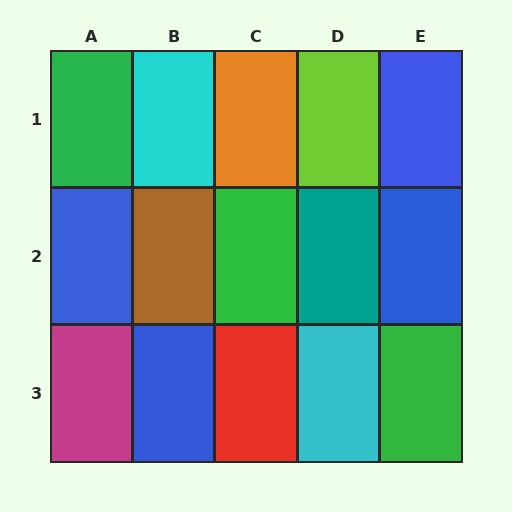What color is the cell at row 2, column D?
Teal.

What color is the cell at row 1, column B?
Cyan.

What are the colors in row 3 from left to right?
Magenta, blue, red, cyan, green.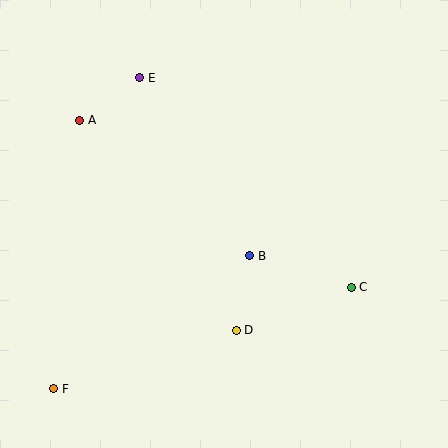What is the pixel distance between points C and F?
The distance between C and F is 314 pixels.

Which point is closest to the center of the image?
Point B at (250, 256) is closest to the center.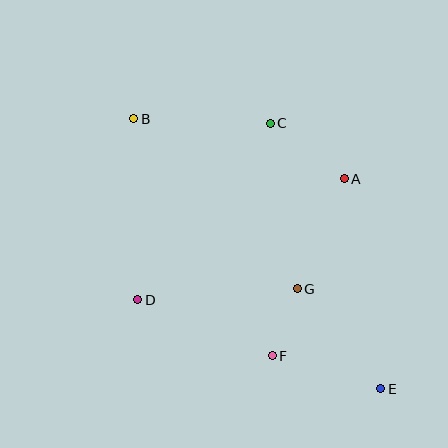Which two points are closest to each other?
Points F and G are closest to each other.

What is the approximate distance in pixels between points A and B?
The distance between A and B is approximately 219 pixels.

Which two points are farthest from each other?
Points B and E are farthest from each other.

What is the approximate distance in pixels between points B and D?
The distance between B and D is approximately 181 pixels.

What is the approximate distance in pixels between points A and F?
The distance between A and F is approximately 191 pixels.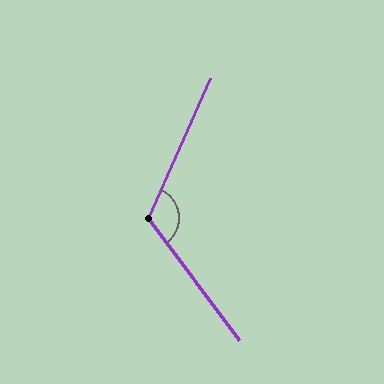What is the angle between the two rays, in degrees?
Approximately 119 degrees.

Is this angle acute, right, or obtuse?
It is obtuse.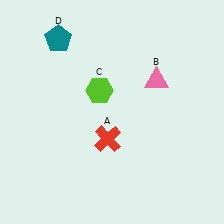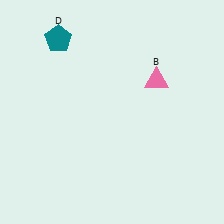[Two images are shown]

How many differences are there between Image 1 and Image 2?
There are 2 differences between the two images.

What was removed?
The lime hexagon (C), the red cross (A) were removed in Image 2.